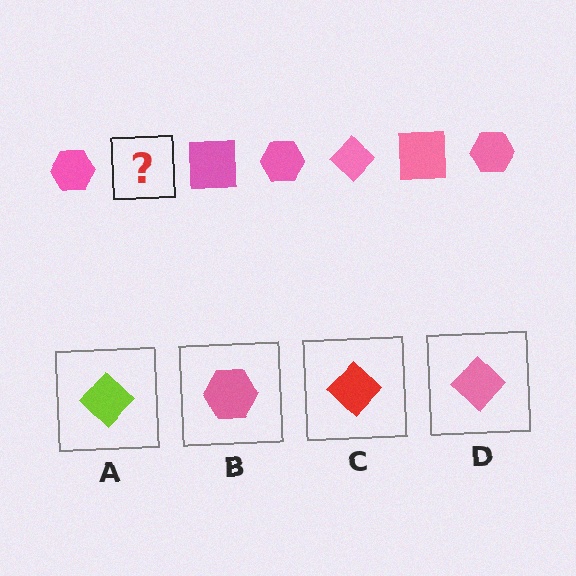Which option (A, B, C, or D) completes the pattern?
D.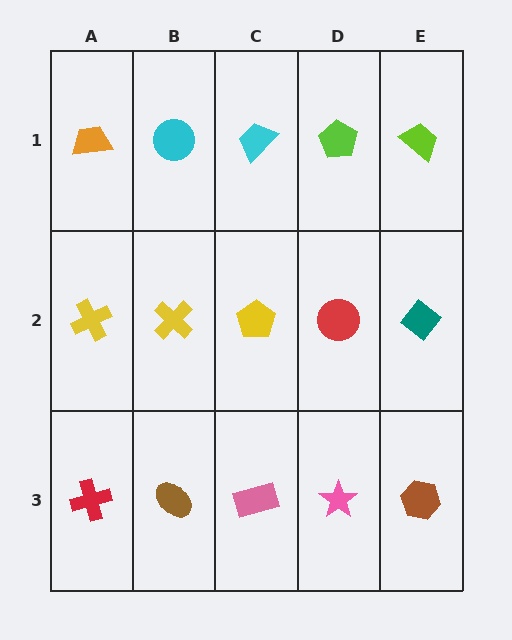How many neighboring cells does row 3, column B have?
3.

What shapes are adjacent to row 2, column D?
A lime pentagon (row 1, column D), a pink star (row 3, column D), a yellow pentagon (row 2, column C), a teal diamond (row 2, column E).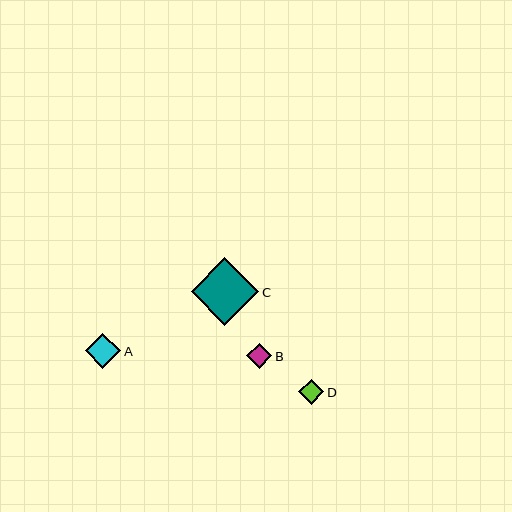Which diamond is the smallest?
Diamond B is the smallest with a size of approximately 25 pixels.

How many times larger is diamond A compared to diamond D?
Diamond A is approximately 1.4 times the size of diamond D.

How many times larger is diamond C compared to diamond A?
Diamond C is approximately 1.9 times the size of diamond A.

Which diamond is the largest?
Diamond C is the largest with a size of approximately 68 pixels.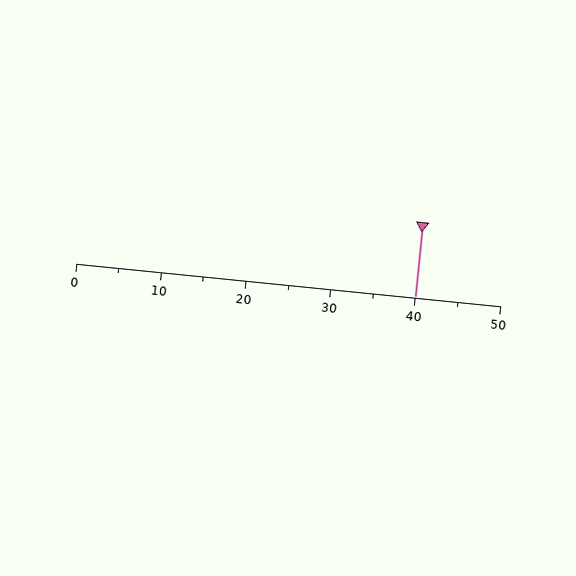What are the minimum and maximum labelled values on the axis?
The axis runs from 0 to 50.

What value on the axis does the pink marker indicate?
The marker indicates approximately 40.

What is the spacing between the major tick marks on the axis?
The major ticks are spaced 10 apart.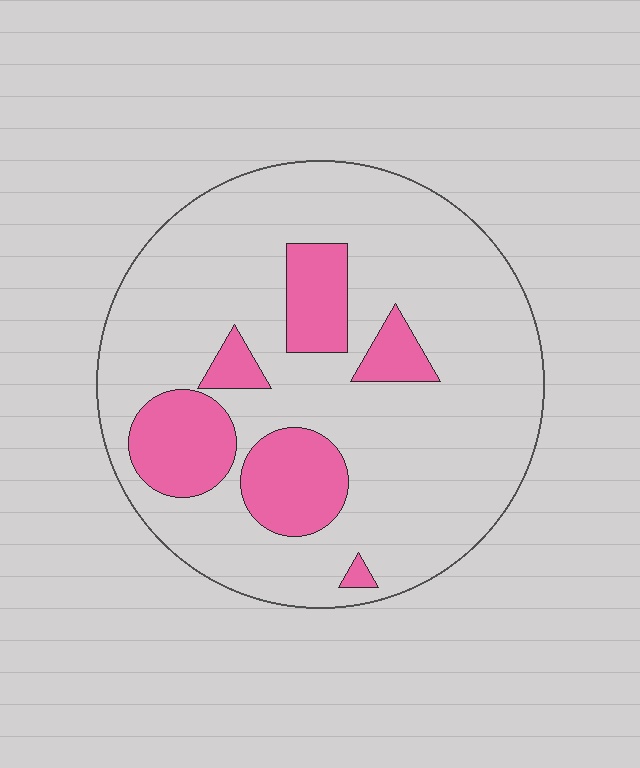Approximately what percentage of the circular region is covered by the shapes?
Approximately 20%.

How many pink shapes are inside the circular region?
6.